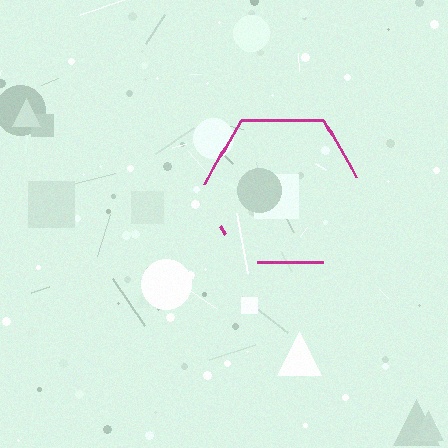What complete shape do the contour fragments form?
The contour fragments form a hexagon.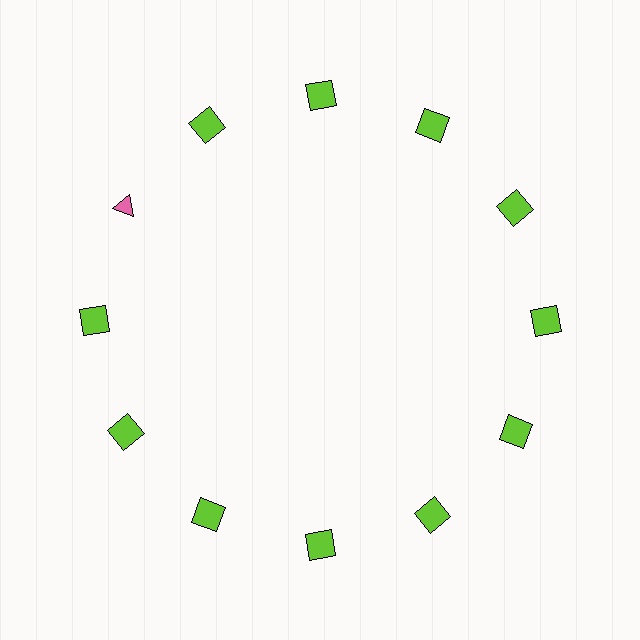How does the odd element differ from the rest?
It differs in both color (pink instead of lime) and shape (triangle instead of square).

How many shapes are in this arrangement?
There are 12 shapes arranged in a ring pattern.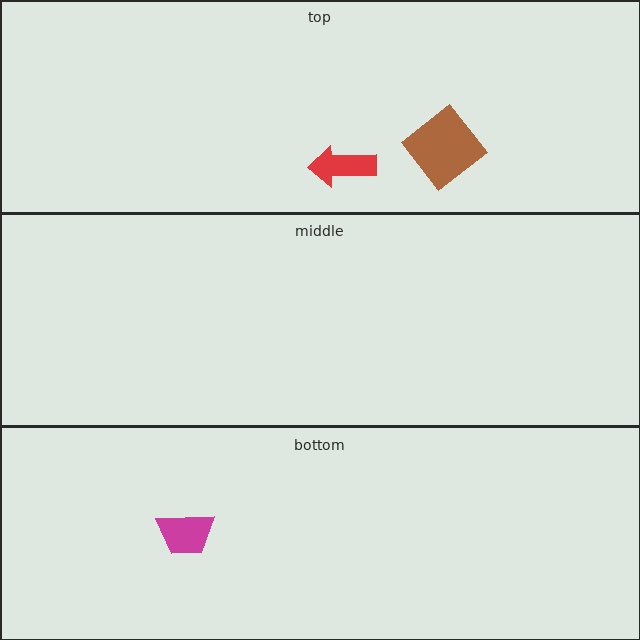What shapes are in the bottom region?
The magenta trapezoid.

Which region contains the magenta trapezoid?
The bottom region.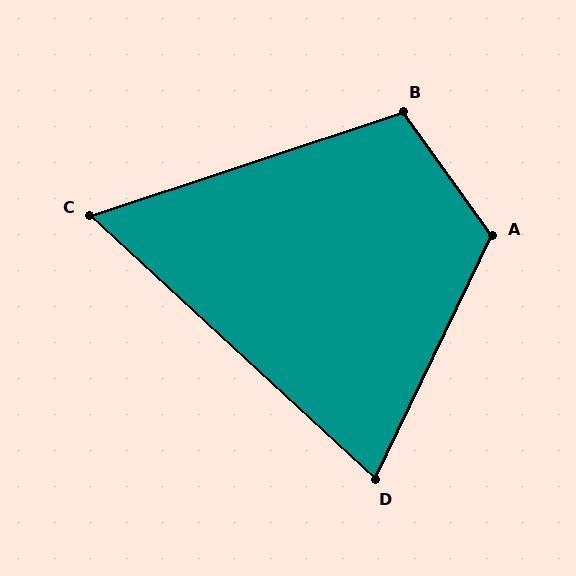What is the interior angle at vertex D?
Approximately 73 degrees (acute).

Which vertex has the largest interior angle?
A, at approximately 119 degrees.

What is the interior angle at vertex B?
Approximately 107 degrees (obtuse).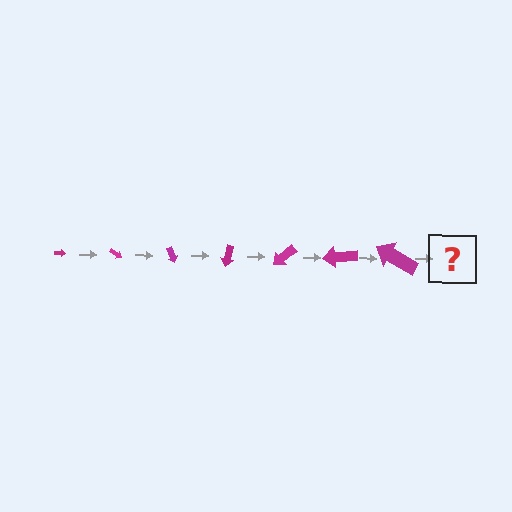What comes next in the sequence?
The next element should be an arrow, larger than the previous one and rotated 245 degrees from the start.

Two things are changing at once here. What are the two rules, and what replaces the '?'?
The two rules are that the arrow grows larger each step and it rotates 35 degrees each step. The '?' should be an arrow, larger than the previous one and rotated 245 degrees from the start.